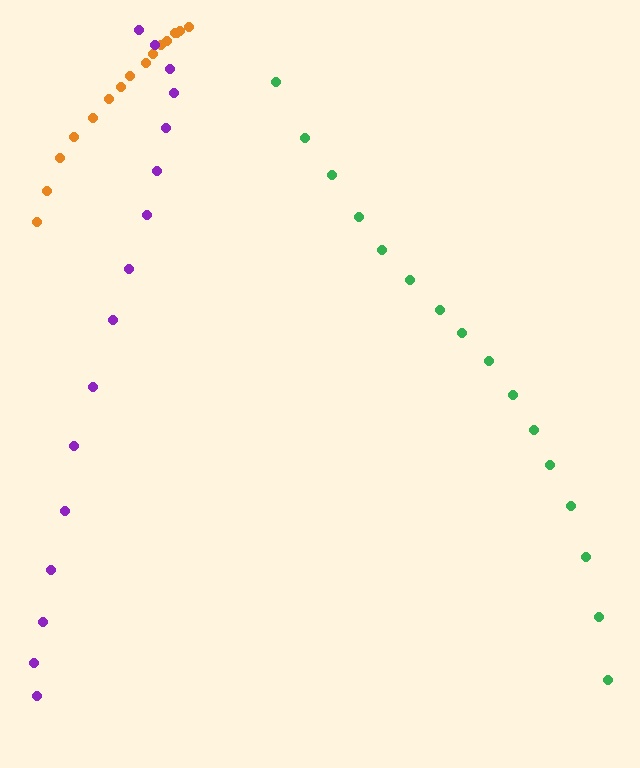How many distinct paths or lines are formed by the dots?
There are 3 distinct paths.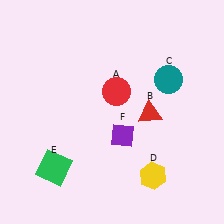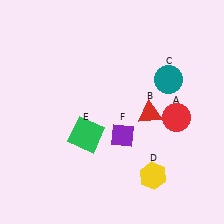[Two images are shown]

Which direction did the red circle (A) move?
The red circle (A) moved right.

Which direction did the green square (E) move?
The green square (E) moved up.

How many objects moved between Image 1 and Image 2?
2 objects moved between the two images.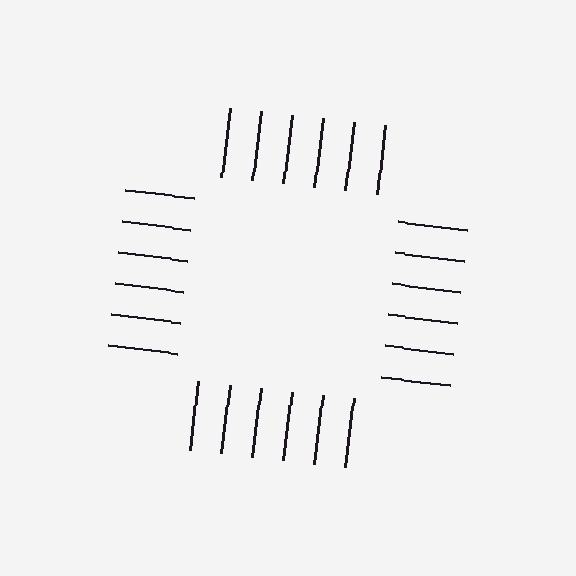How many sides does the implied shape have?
4 sides — the line-ends trace a square.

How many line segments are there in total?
24 — 6 along each of the 4 edges.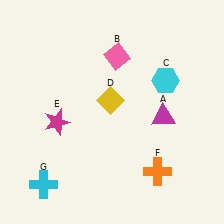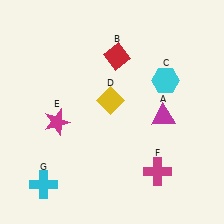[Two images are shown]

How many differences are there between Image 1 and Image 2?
There are 2 differences between the two images.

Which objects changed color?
B changed from pink to red. F changed from orange to magenta.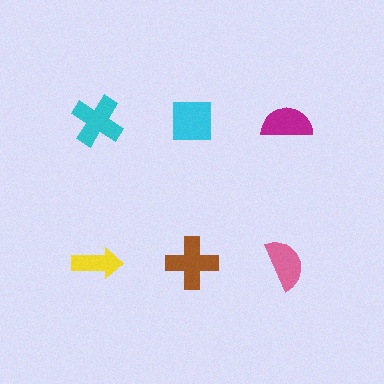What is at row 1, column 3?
A magenta semicircle.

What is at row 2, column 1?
A yellow arrow.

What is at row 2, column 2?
A brown cross.